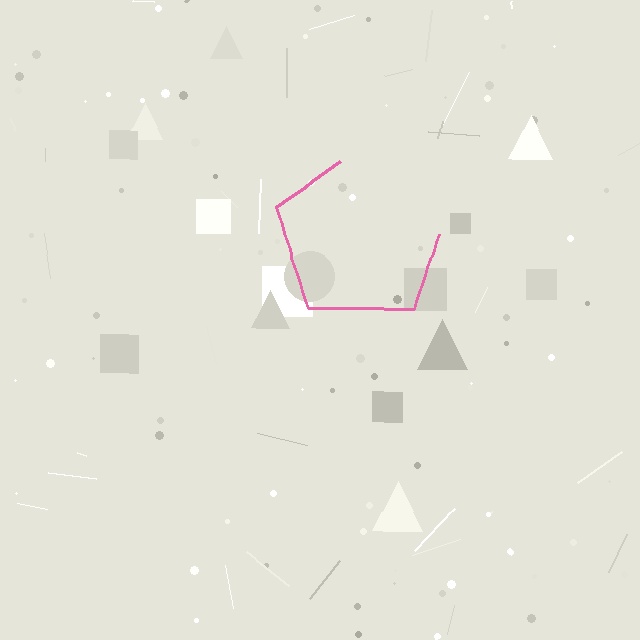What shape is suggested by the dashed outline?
The dashed outline suggests a pentagon.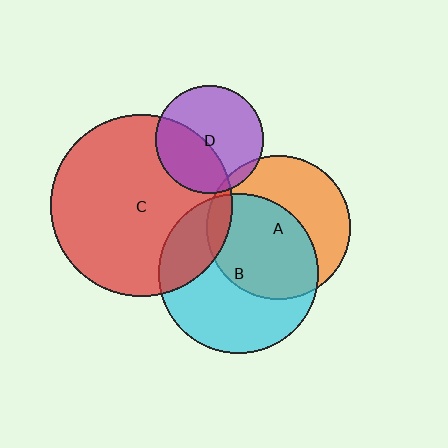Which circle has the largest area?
Circle C (red).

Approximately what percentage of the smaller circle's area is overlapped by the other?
Approximately 40%.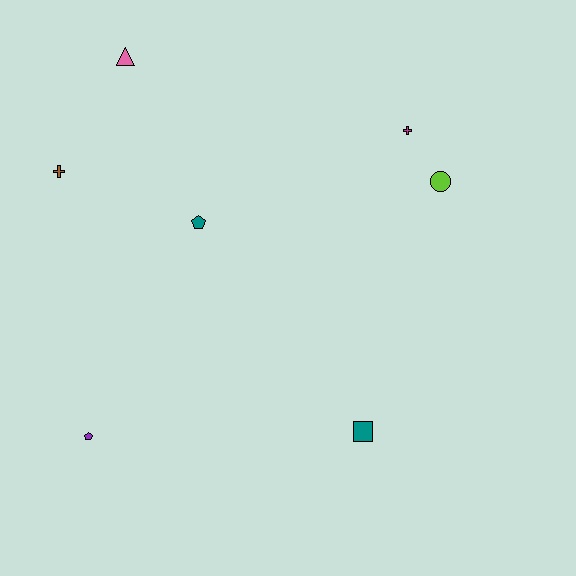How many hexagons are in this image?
There are no hexagons.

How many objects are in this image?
There are 7 objects.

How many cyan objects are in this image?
There are no cyan objects.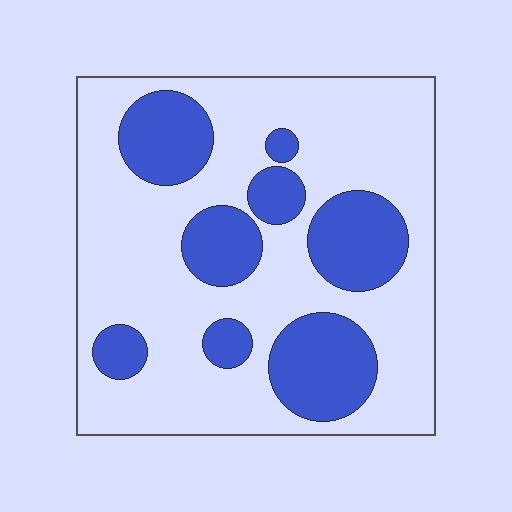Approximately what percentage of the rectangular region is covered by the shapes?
Approximately 30%.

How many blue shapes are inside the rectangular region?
8.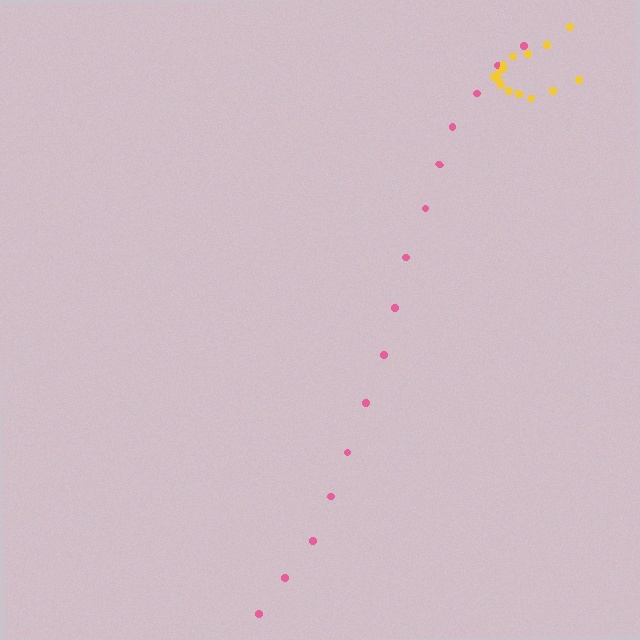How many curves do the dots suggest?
There are 2 distinct paths.